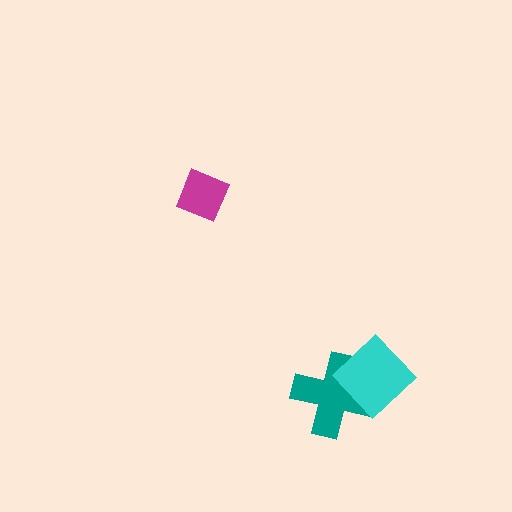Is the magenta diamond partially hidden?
No, no other shape covers it.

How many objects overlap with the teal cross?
1 object overlaps with the teal cross.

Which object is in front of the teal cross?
The cyan diamond is in front of the teal cross.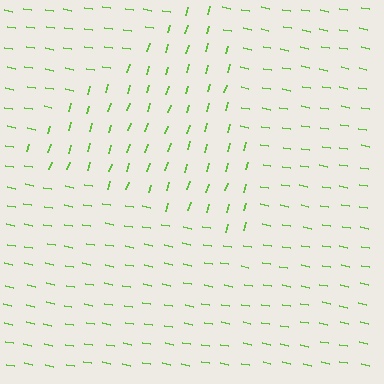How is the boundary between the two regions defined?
The boundary is defined purely by a change in line orientation (approximately 83 degrees difference). All lines are the same color and thickness.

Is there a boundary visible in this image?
Yes, there is a texture boundary formed by a change in line orientation.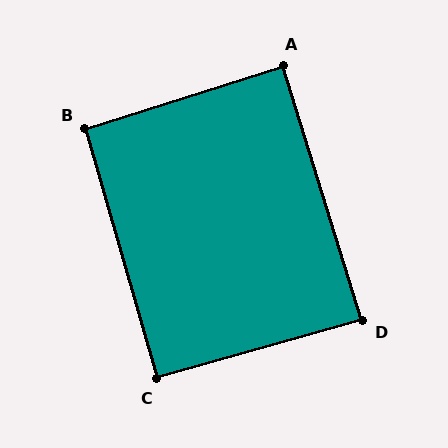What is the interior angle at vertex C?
Approximately 90 degrees (approximately right).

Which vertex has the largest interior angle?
B, at approximately 92 degrees.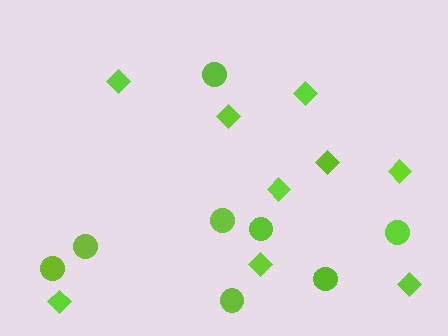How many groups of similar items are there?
There are 2 groups: one group of circles (8) and one group of diamonds (9).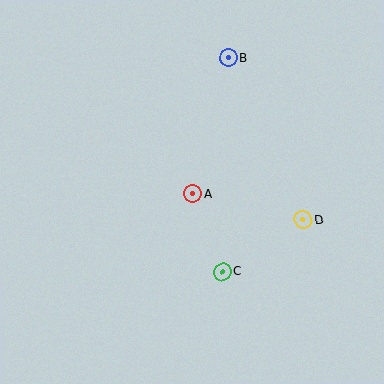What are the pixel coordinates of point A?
Point A is at (193, 194).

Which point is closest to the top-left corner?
Point B is closest to the top-left corner.